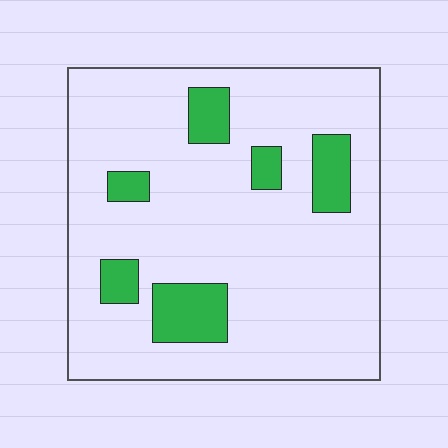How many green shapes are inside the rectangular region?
6.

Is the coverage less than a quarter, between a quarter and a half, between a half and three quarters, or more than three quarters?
Less than a quarter.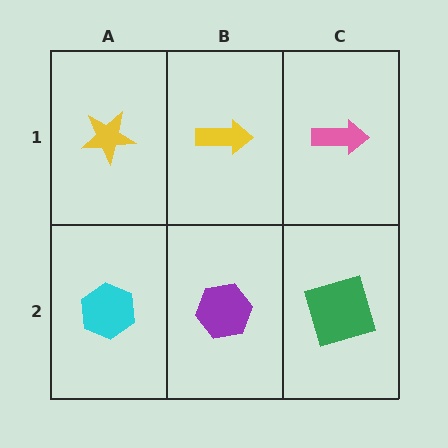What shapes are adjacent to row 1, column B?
A purple hexagon (row 2, column B), a yellow star (row 1, column A), a pink arrow (row 1, column C).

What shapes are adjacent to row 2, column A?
A yellow star (row 1, column A), a purple hexagon (row 2, column B).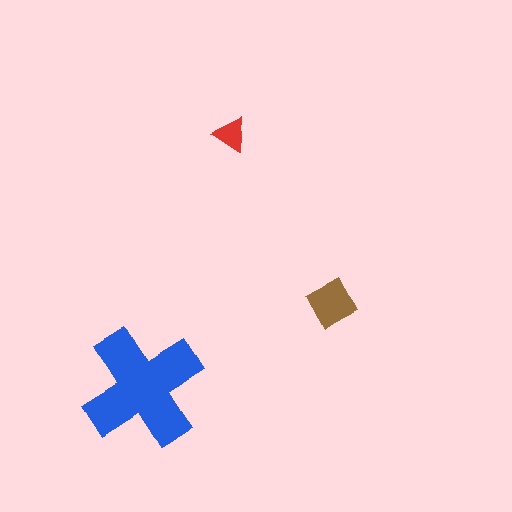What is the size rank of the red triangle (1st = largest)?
3rd.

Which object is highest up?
The red triangle is topmost.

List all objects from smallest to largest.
The red triangle, the brown square, the blue cross.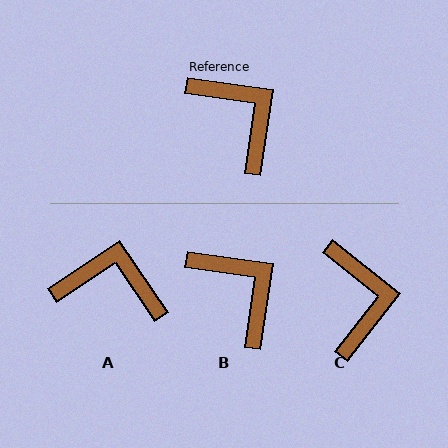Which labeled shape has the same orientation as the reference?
B.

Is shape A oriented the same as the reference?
No, it is off by about 42 degrees.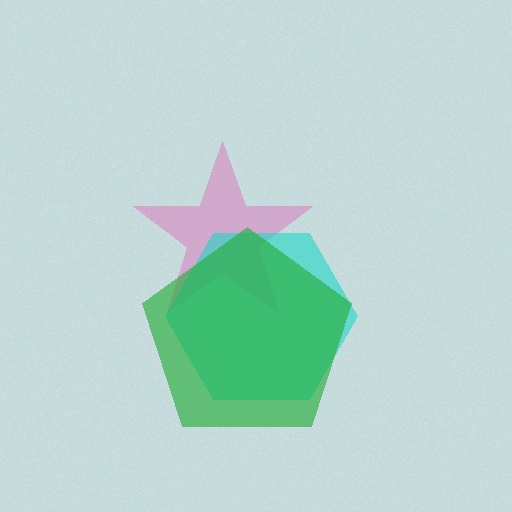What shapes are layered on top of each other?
The layered shapes are: a pink star, a cyan hexagon, a green pentagon.